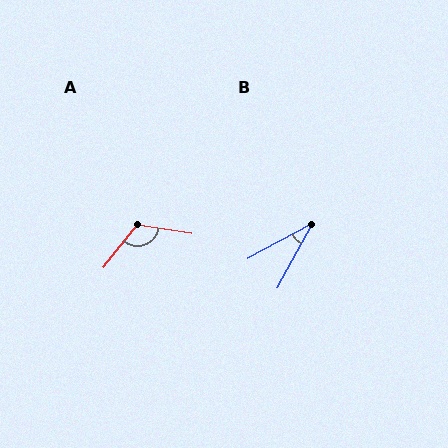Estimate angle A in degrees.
Approximately 120 degrees.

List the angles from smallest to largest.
B (33°), A (120°).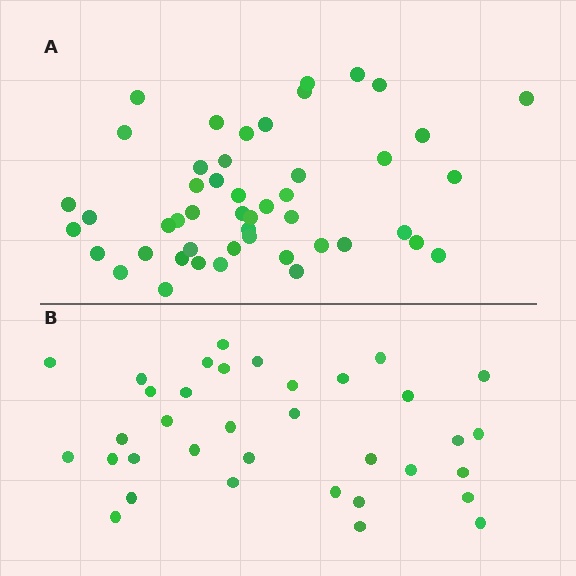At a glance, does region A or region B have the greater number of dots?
Region A (the top region) has more dots.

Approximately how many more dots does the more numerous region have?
Region A has approximately 15 more dots than region B.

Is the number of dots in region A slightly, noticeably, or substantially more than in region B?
Region A has noticeably more, but not dramatically so. The ratio is roughly 1.4 to 1.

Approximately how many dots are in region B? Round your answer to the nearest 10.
About 40 dots. (The exact count is 35, which rounds to 40.)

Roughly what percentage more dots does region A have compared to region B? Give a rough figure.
About 35% more.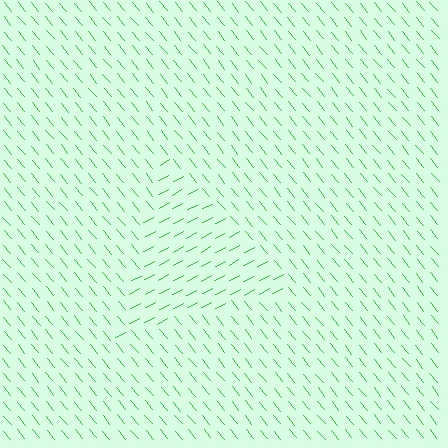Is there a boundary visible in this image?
Yes, there is a texture boundary formed by a change in line orientation.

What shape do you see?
I see a triangle.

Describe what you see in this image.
The image is filled with small green line segments. A triangle region in the image has lines oriented differently from the surrounding lines, creating a visible texture boundary.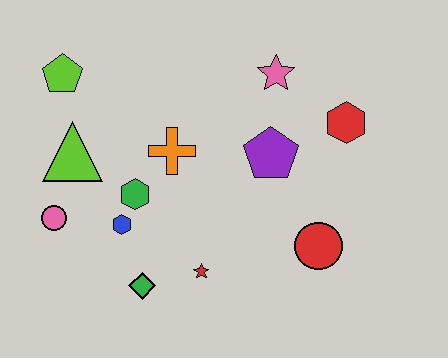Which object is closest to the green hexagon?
The blue hexagon is closest to the green hexagon.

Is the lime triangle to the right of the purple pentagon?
No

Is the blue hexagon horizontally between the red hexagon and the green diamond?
No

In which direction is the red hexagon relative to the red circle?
The red hexagon is above the red circle.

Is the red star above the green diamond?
Yes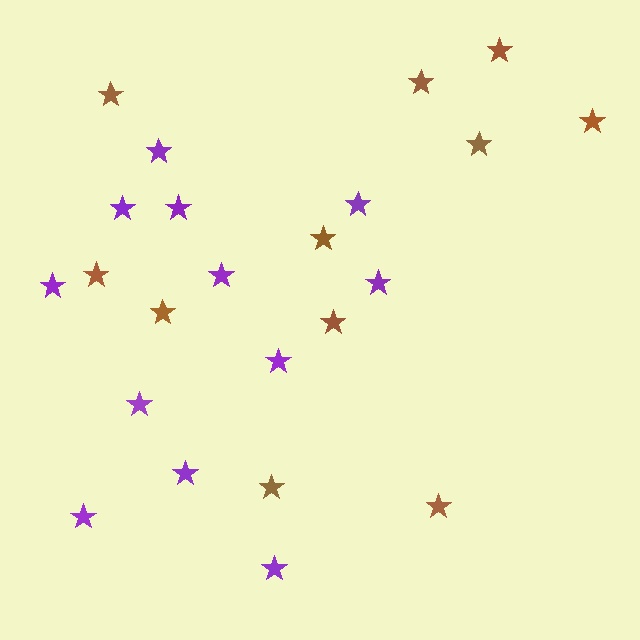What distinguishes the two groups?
There are 2 groups: one group of brown stars (11) and one group of purple stars (12).